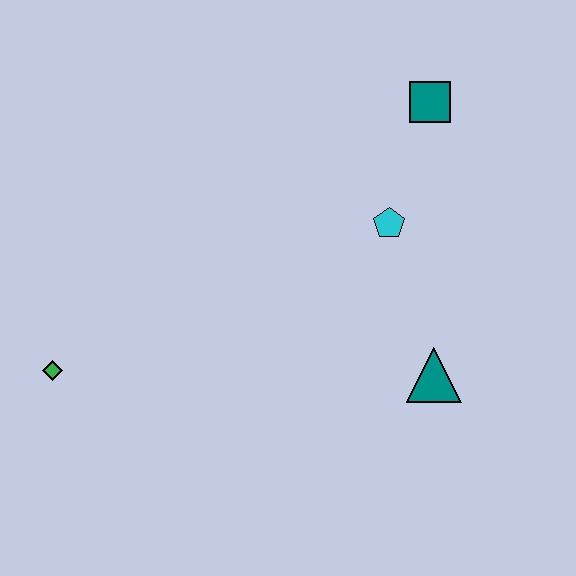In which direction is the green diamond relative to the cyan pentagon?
The green diamond is to the left of the cyan pentagon.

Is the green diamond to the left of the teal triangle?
Yes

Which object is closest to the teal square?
The cyan pentagon is closest to the teal square.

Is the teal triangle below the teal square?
Yes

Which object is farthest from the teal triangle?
The green diamond is farthest from the teal triangle.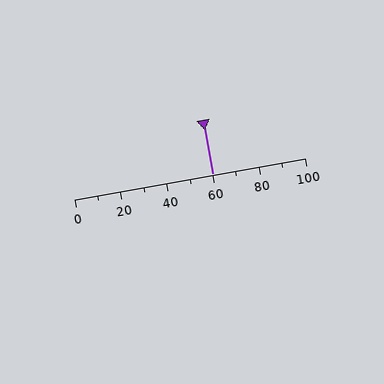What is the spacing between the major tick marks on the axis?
The major ticks are spaced 20 apart.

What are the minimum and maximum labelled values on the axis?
The axis runs from 0 to 100.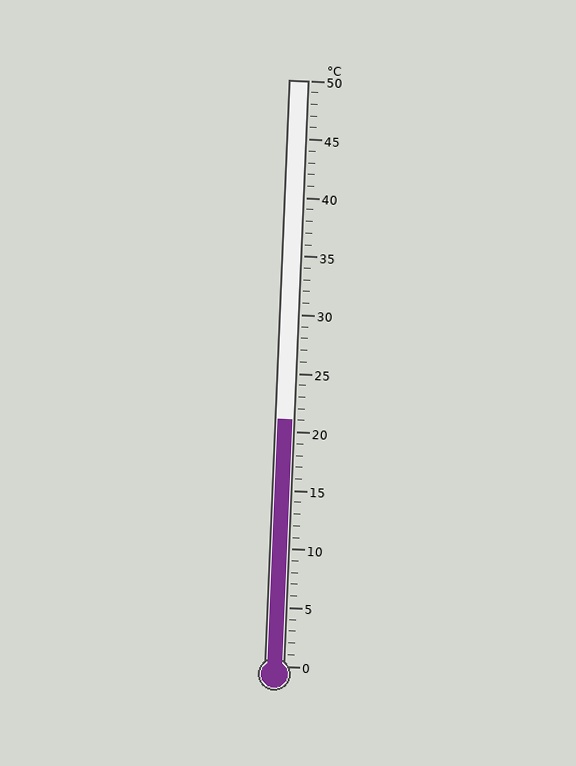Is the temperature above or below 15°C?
The temperature is above 15°C.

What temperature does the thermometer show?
The thermometer shows approximately 21°C.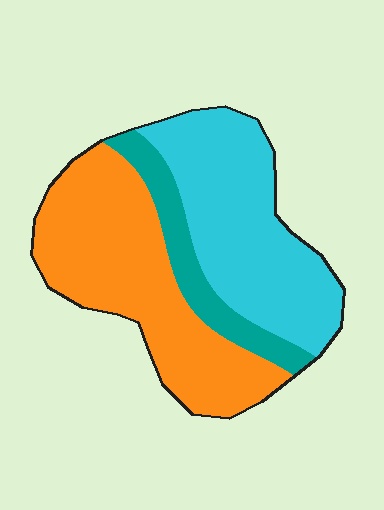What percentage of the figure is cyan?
Cyan takes up between a quarter and a half of the figure.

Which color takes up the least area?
Teal, at roughly 15%.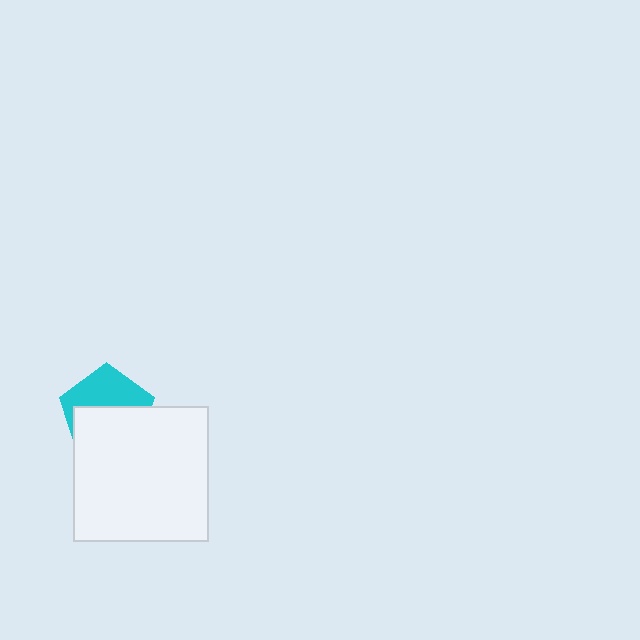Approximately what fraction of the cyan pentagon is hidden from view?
Roughly 56% of the cyan pentagon is hidden behind the white rectangle.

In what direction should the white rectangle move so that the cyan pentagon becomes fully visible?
The white rectangle should move down. That is the shortest direction to clear the overlap and leave the cyan pentagon fully visible.